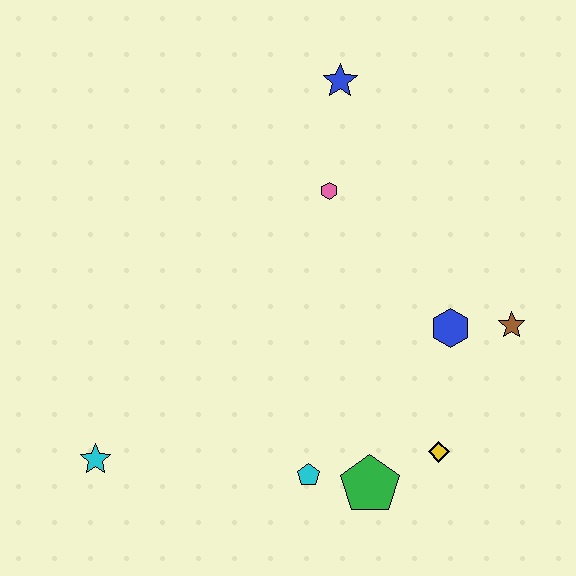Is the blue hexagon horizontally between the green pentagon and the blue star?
No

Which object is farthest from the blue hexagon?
The cyan star is farthest from the blue hexagon.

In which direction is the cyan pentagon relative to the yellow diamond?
The cyan pentagon is to the left of the yellow diamond.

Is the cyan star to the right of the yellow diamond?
No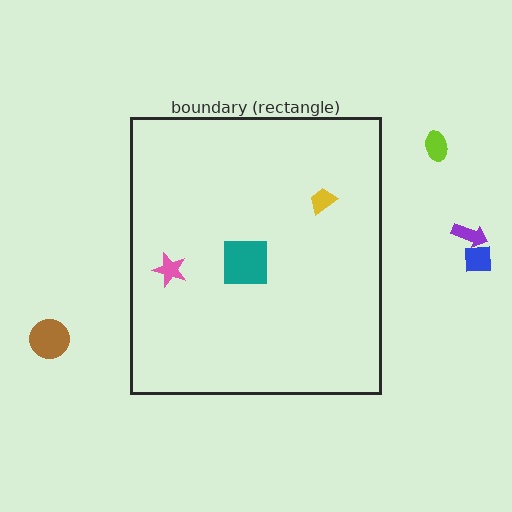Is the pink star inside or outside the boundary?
Inside.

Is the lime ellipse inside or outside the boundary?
Outside.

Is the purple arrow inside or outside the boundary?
Outside.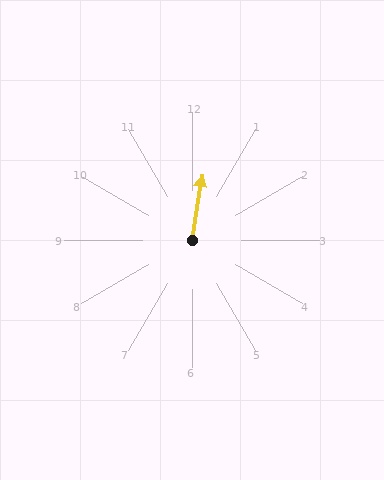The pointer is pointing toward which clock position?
Roughly 12 o'clock.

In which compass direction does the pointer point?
North.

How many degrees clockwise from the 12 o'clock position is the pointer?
Approximately 9 degrees.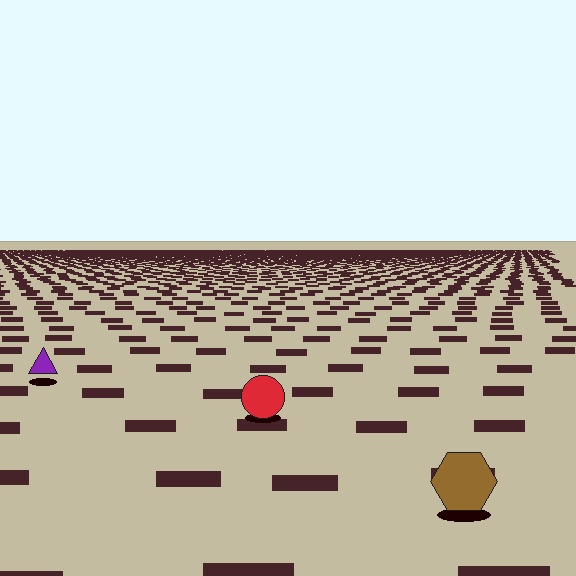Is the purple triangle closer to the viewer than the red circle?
No. The red circle is closer — you can tell from the texture gradient: the ground texture is coarser near it.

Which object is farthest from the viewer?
The purple triangle is farthest from the viewer. It appears smaller and the ground texture around it is denser.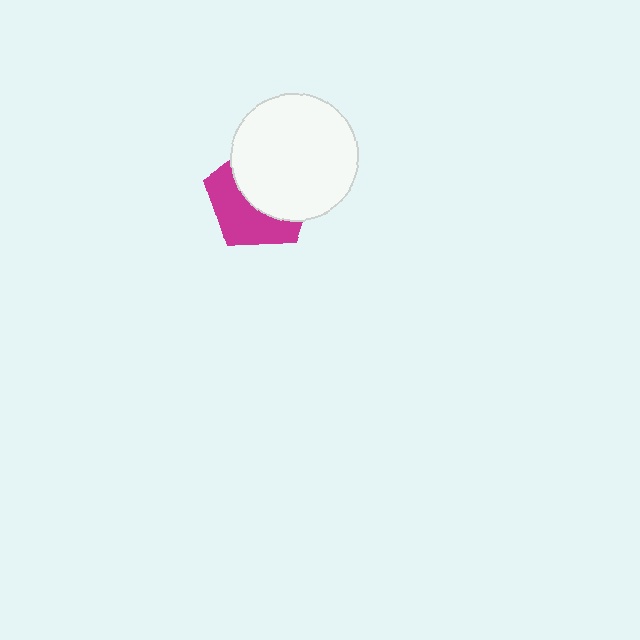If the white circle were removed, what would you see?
You would see the complete magenta pentagon.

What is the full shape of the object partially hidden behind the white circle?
The partially hidden object is a magenta pentagon.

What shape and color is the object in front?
The object in front is a white circle.